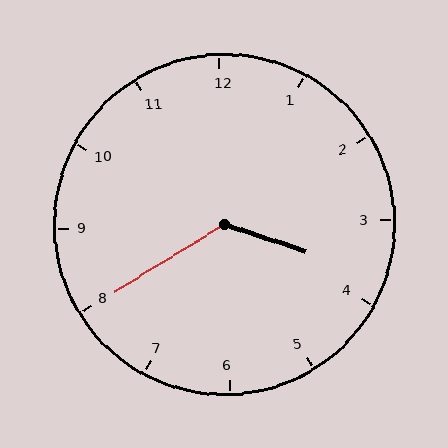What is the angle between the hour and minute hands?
Approximately 130 degrees.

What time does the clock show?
3:40.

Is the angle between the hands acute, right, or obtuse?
It is obtuse.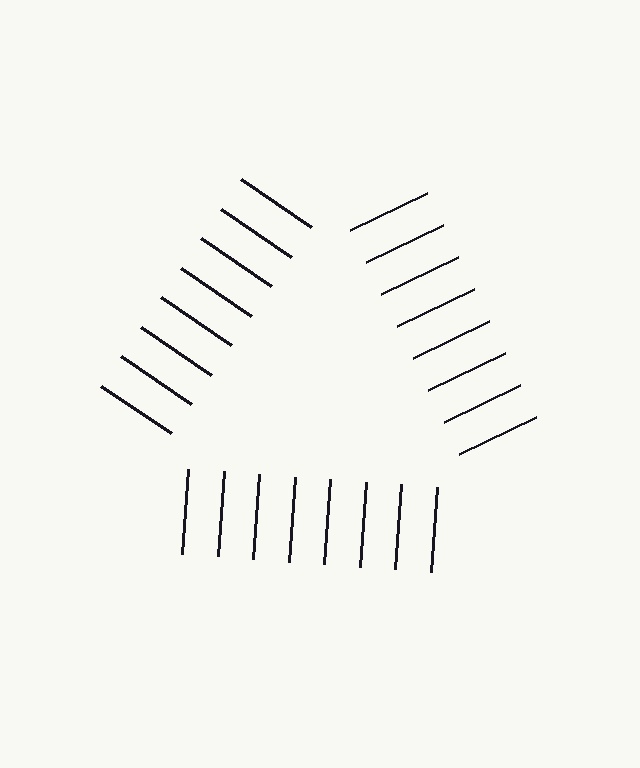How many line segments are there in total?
24 — 8 along each of the 3 edges.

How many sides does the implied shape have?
3 sides — the line-ends trace a triangle.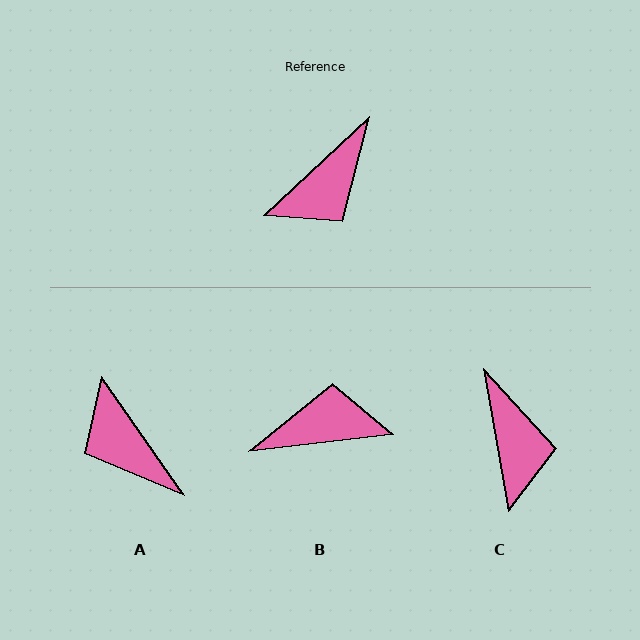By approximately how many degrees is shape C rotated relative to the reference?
Approximately 57 degrees counter-clockwise.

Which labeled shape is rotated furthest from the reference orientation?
B, about 144 degrees away.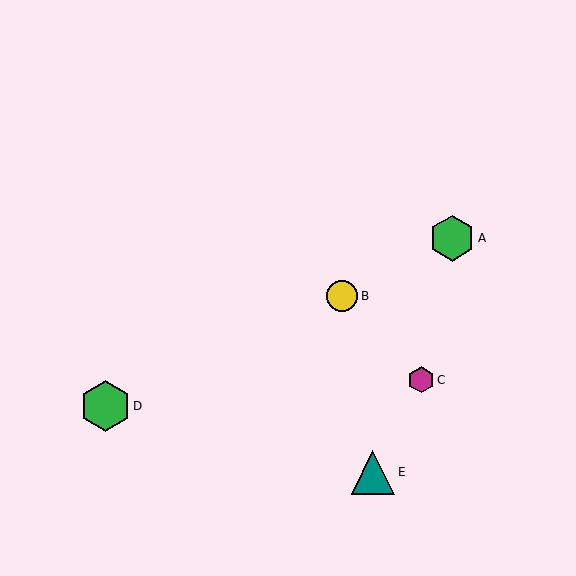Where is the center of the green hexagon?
The center of the green hexagon is at (452, 238).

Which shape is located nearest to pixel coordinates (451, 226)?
The green hexagon (labeled A) at (452, 238) is nearest to that location.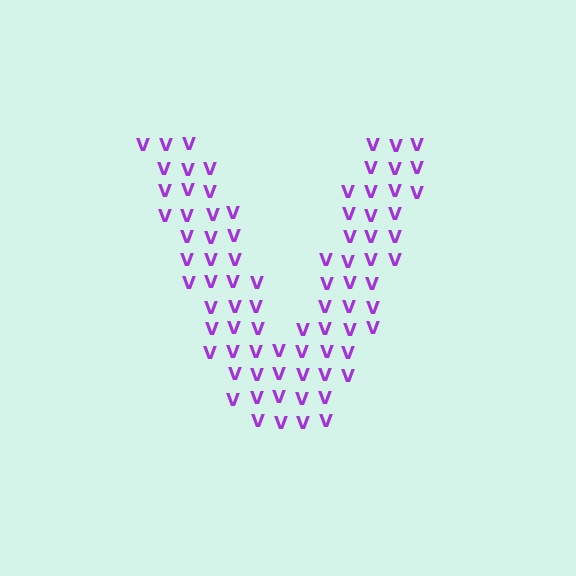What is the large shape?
The large shape is the letter V.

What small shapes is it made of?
It is made of small letter V's.